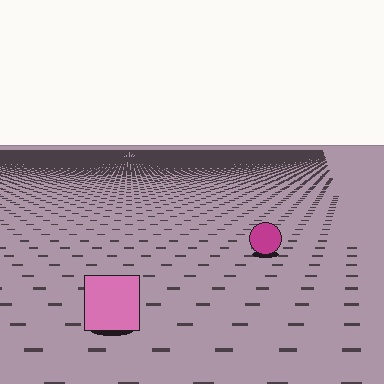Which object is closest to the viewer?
The pink square is closest. The texture marks near it are larger and more spread out.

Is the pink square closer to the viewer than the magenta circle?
Yes. The pink square is closer — you can tell from the texture gradient: the ground texture is coarser near it.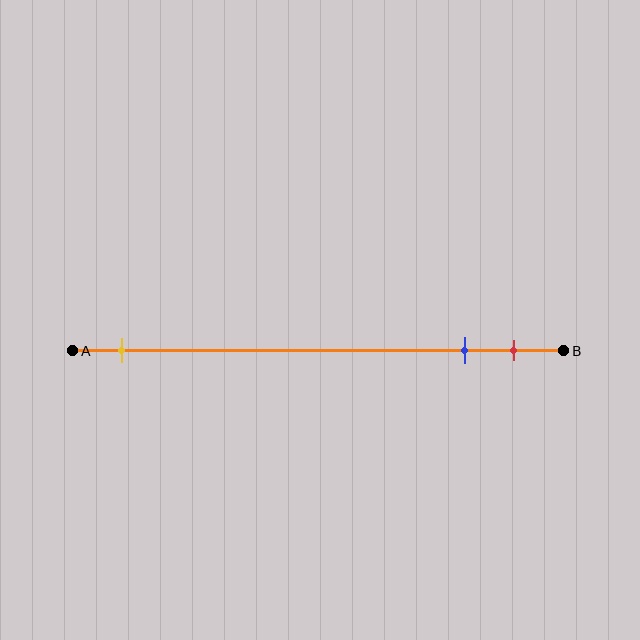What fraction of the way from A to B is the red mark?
The red mark is approximately 90% (0.9) of the way from A to B.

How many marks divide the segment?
There are 3 marks dividing the segment.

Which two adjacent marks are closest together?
The blue and red marks are the closest adjacent pair.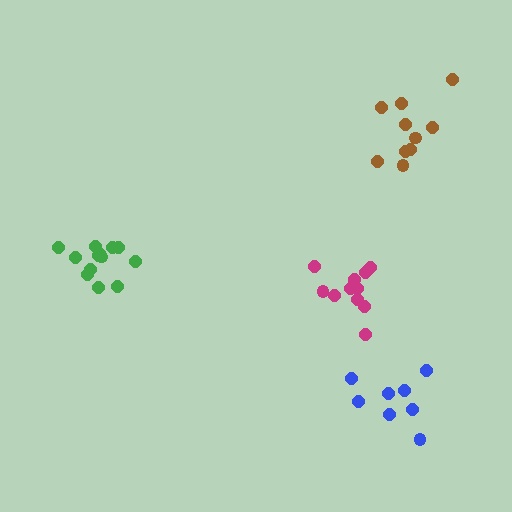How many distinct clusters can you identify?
There are 4 distinct clusters.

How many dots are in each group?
Group 1: 10 dots, Group 2: 13 dots, Group 3: 11 dots, Group 4: 8 dots (42 total).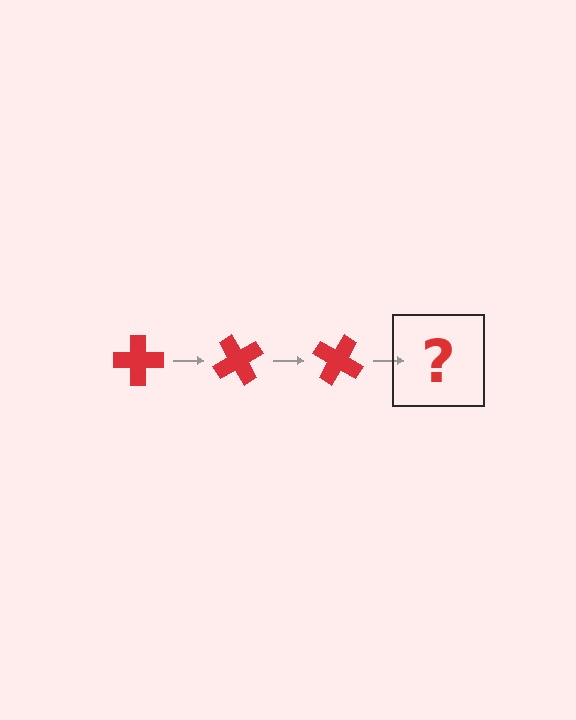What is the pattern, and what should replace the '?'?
The pattern is that the cross rotates 60 degrees each step. The '?' should be a red cross rotated 180 degrees.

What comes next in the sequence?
The next element should be a red cross rotated 180 degrees.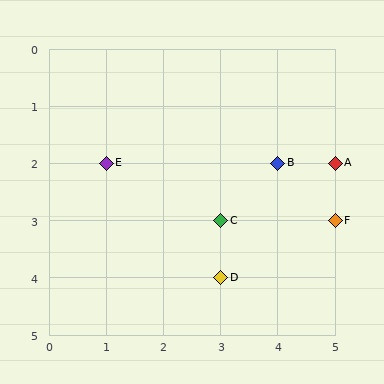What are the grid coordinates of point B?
Point B is at grid coordinates (4, 2).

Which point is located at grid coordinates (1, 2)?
Point E is at (1, 2).